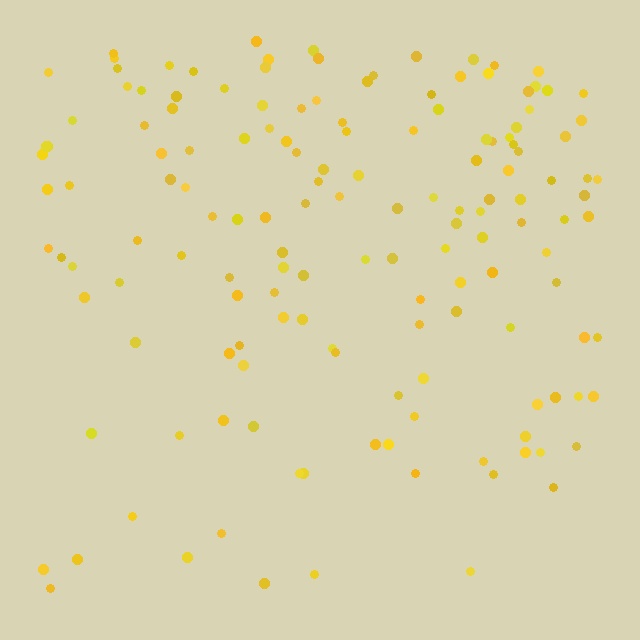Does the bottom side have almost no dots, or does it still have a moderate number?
Still a moderate number, just noticeably fewer than the top.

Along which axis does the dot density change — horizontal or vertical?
Vertical.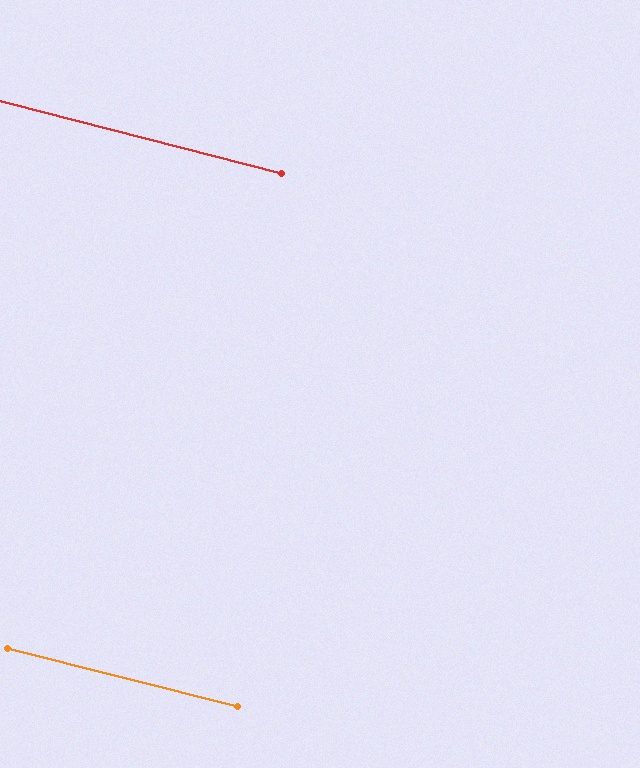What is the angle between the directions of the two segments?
Approximately 0 degrees.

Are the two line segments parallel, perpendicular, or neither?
Parallel — their directions differ by only 0.4°.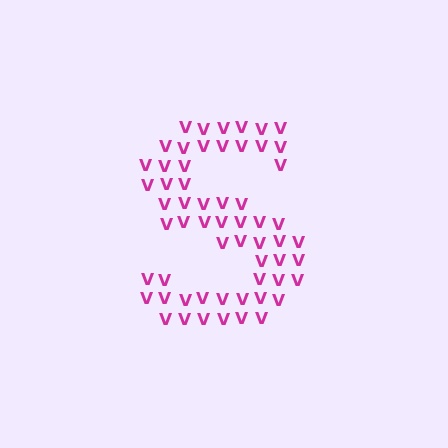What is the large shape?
The large shape is the letter S.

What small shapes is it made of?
It is made of small letter V's.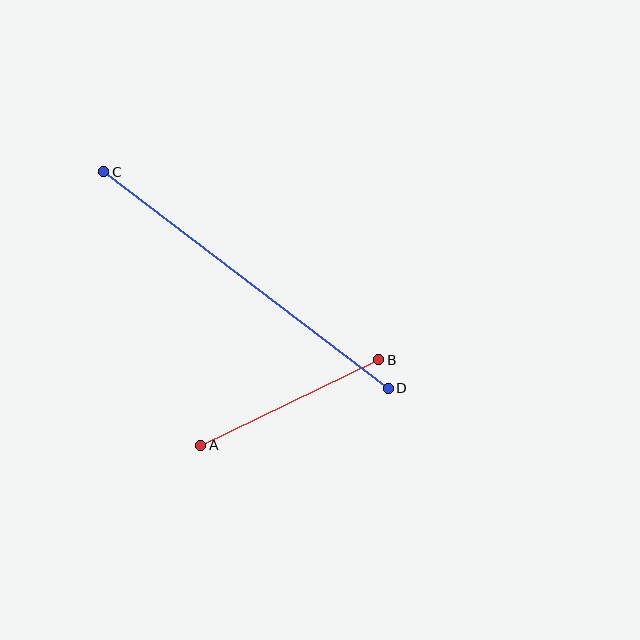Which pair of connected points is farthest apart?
Points C and D are farthest apart.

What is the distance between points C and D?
The distance is approximately 358 pixels.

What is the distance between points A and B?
The distance is approximately 198 pixels.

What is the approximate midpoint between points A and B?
The midpoint is at approximately (290, 402) pixels.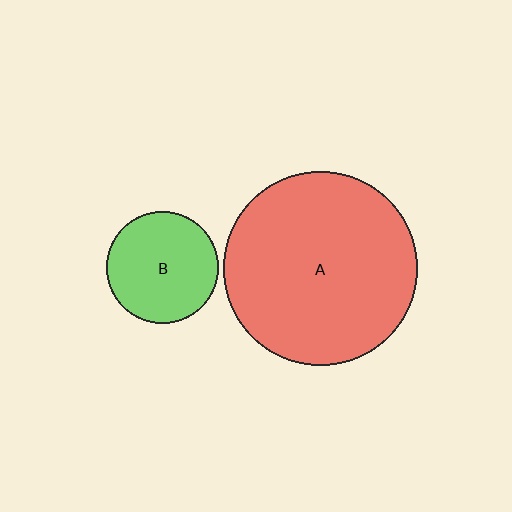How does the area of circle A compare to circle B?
Approximately 3.0 times.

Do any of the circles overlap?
No, none of the circles overlap.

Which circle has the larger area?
Circle A (red).